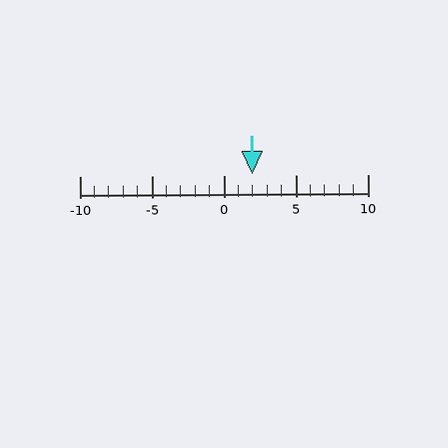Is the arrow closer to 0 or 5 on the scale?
The arrow is closer to 0.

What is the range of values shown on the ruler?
The ruler shows values from -10 to 10.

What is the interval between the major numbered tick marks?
The major tick marks are spaced 5 units apart.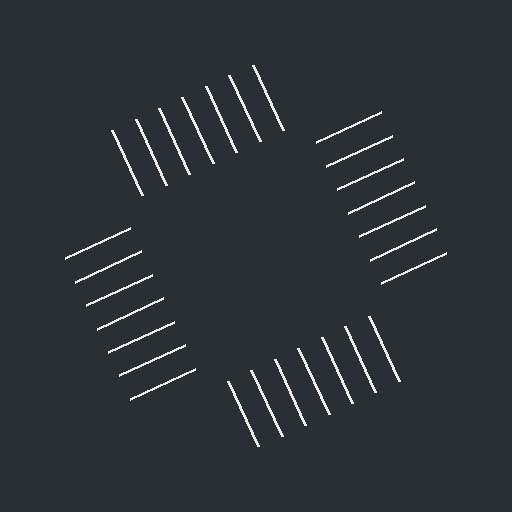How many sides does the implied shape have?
4 sides — the line-ends trace a square.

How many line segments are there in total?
28 — 7 along each of the 4 edges.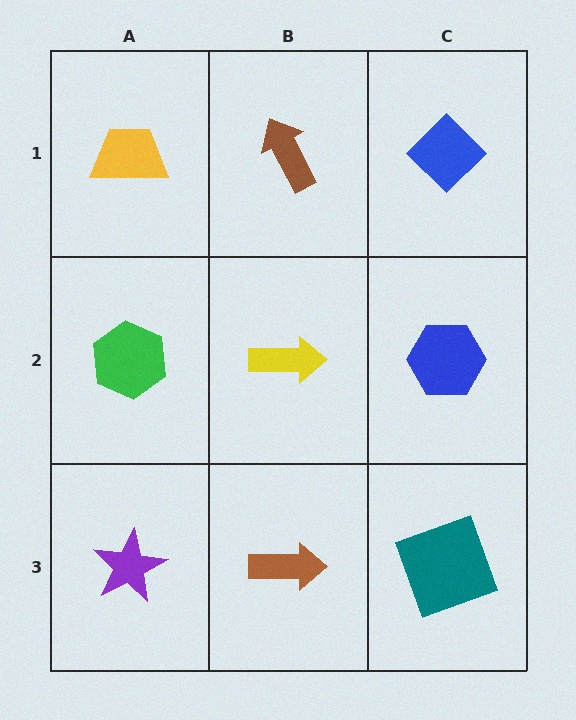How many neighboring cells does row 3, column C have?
2.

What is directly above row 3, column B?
A yellow arrow.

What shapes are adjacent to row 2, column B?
A brown arrow (row 1, column B), a brown arrow (row 3, column B), a green hexagon (row 2, column A), a blue hexagon (row 2, column C).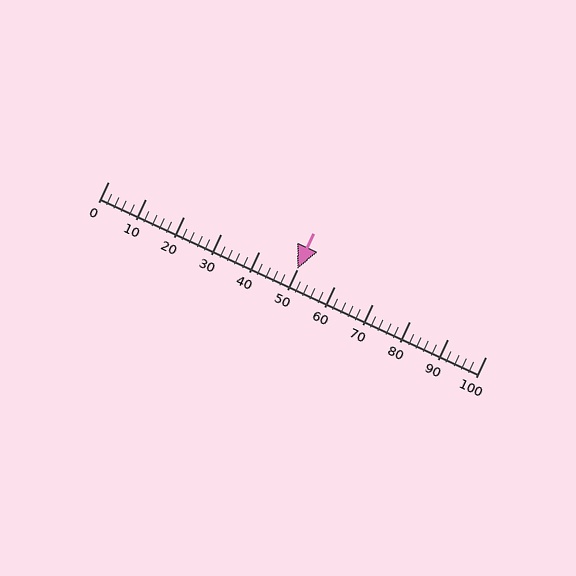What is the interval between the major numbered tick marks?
The major tick marks are spaced 10 units apart.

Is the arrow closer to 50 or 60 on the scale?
The arrow is closer to 50.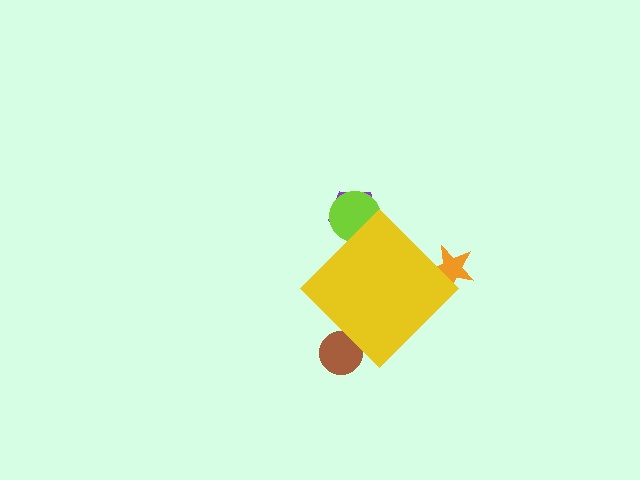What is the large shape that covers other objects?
A yellow diamond.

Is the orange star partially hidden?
Yes, the orange star is partially hidden behind the yellow diamond.